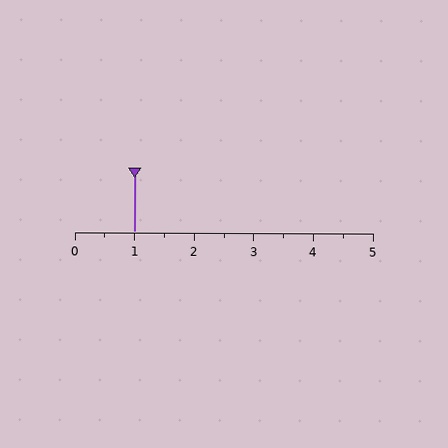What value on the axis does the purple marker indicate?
The marker indicates approximately 1.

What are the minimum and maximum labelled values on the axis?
The axis runs from 0 to 5.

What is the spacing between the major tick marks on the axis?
The major ticks are spaced 1 apart.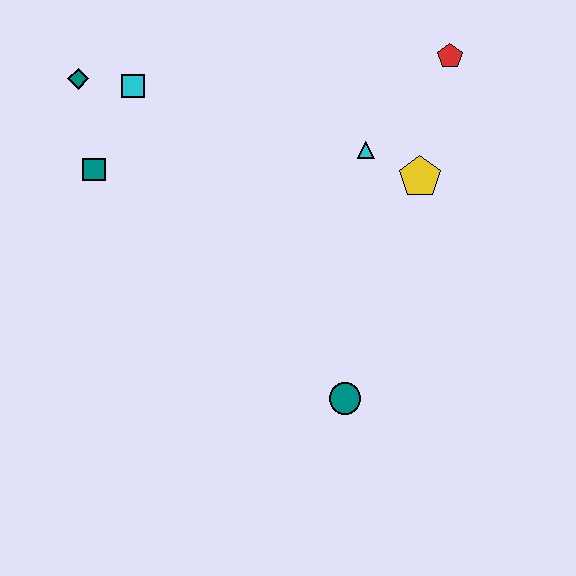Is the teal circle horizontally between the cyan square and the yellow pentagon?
Yes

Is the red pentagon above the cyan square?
Yes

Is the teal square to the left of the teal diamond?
No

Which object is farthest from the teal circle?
The teal diamond is farthest from the teal circle.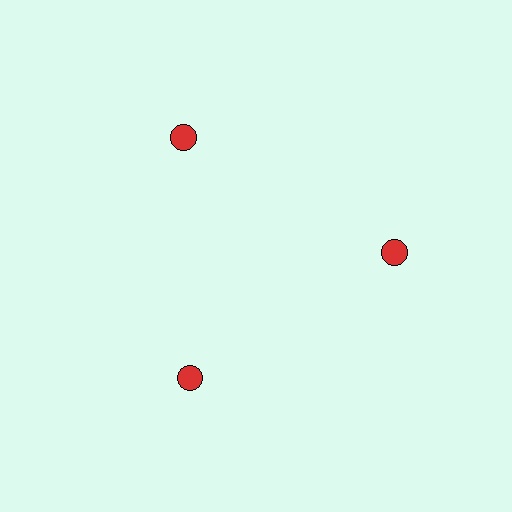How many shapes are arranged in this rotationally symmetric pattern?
There are 3 shapes, arranged in 3 groups of 1.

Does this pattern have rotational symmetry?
Yes, this pattern has 3-fold rotational symmetry. It looks the same after rotating 120 degrees around the center.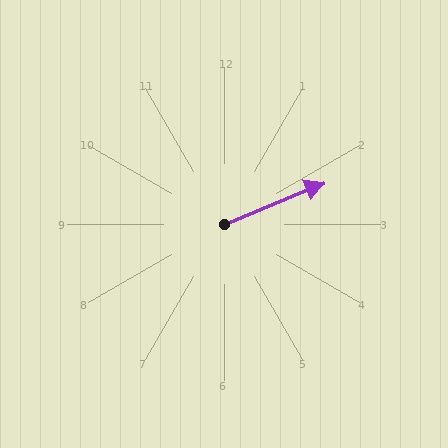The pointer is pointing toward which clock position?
Roughly 2 o'clock.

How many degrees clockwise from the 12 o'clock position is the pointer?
Approximately 67 degrees.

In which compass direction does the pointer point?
Northeast.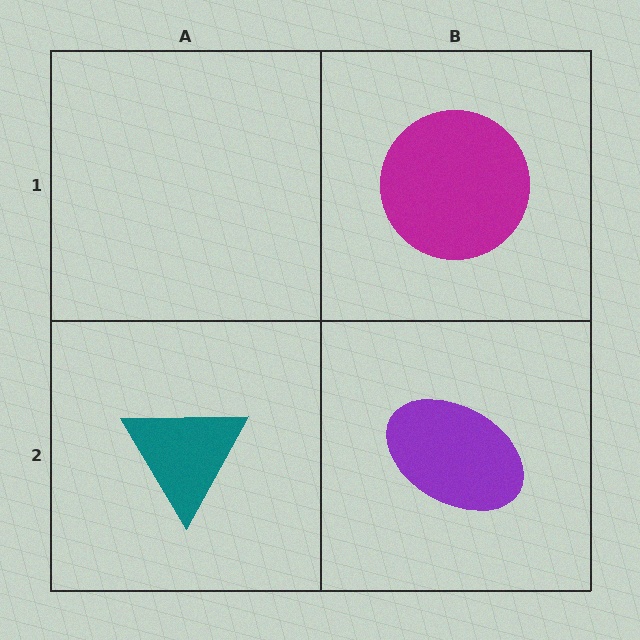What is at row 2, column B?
A purple ellipse.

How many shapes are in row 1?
1 shape.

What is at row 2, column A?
A teal triangle.